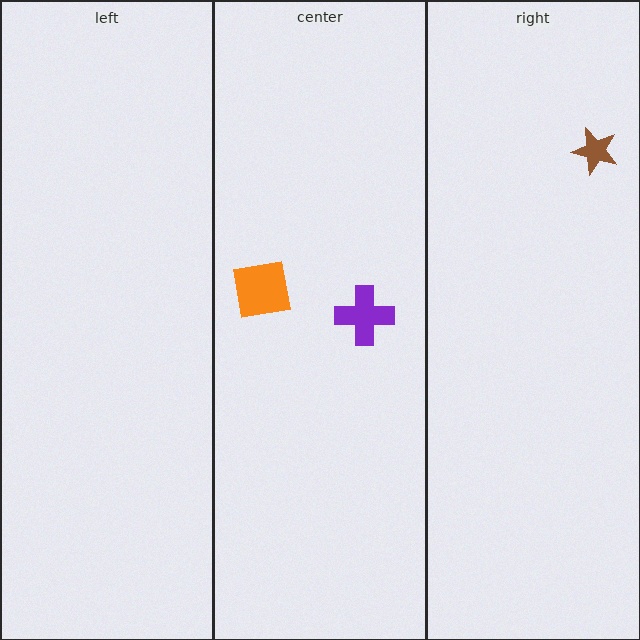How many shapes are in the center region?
2.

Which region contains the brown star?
The right region.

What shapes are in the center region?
The orange square, the purple cross.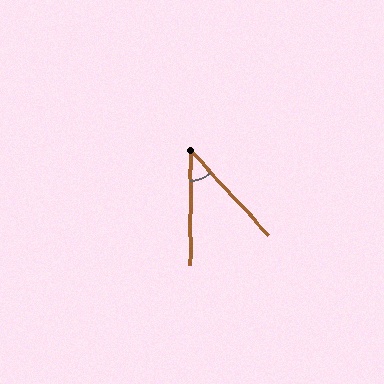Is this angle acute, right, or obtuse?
It is acute.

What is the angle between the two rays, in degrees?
Approximately 43 degrees.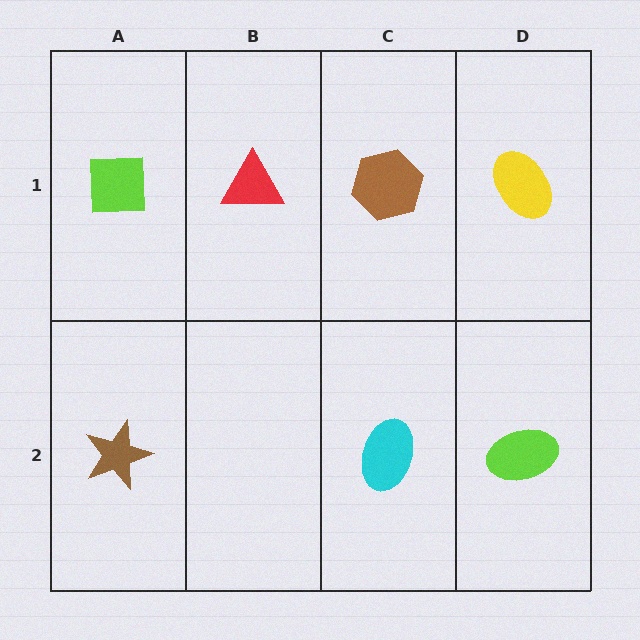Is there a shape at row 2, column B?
No, that cell is empty.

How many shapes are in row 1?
4 shapes.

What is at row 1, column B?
A red triangle.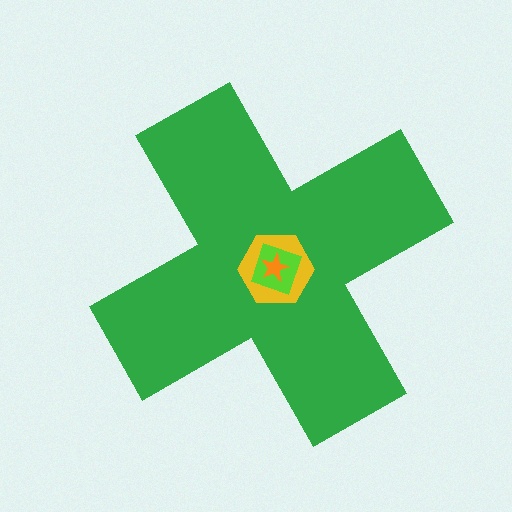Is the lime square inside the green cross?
Yes.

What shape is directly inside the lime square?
The orange star.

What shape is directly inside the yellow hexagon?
The lime square.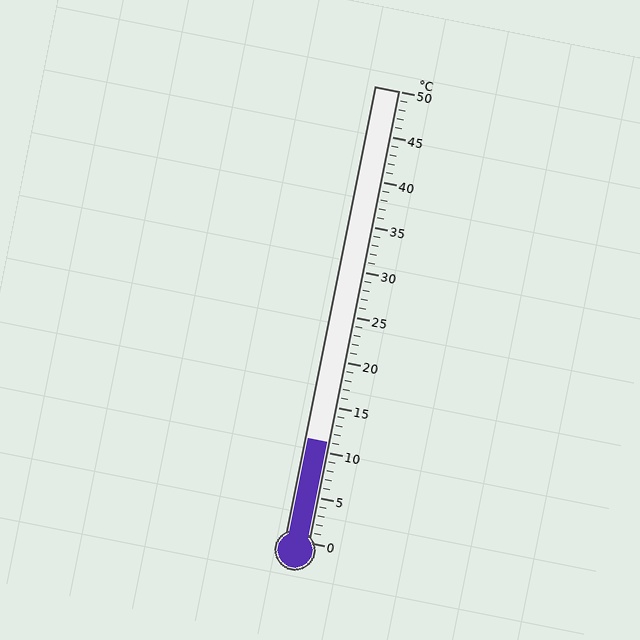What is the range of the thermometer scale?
The thermometer scale ranges from 0°C to 50°C.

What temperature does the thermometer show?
The thermometer shows approximately 11°C.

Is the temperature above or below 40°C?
The temperature is below 40°C.